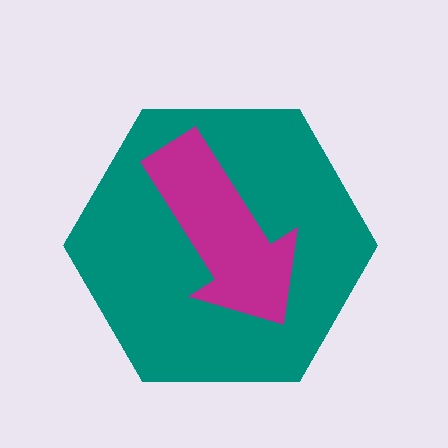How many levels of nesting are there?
2.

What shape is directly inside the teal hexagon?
The magenta arrow.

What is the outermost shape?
The teal hexagon.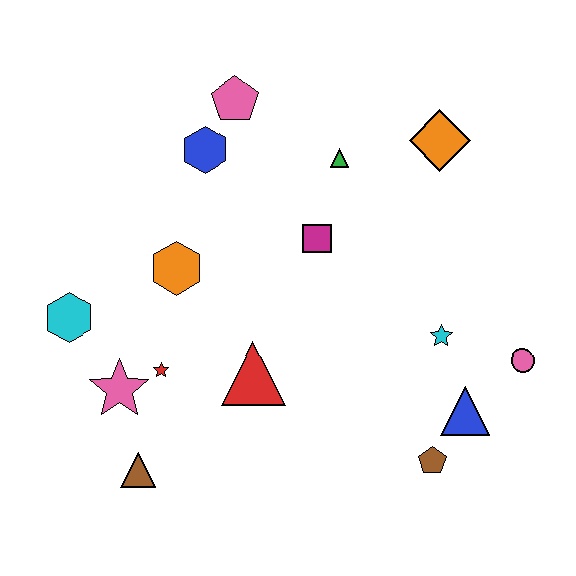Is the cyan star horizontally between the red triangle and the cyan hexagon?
No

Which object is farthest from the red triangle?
The orange diamond is farthest from the red triangle.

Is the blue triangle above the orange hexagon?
No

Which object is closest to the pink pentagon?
The blue hexagon is closest to the pink pentagon.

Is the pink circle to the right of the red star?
Yes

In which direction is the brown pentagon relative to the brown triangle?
The brown pentagon is to the right of the brown triangle.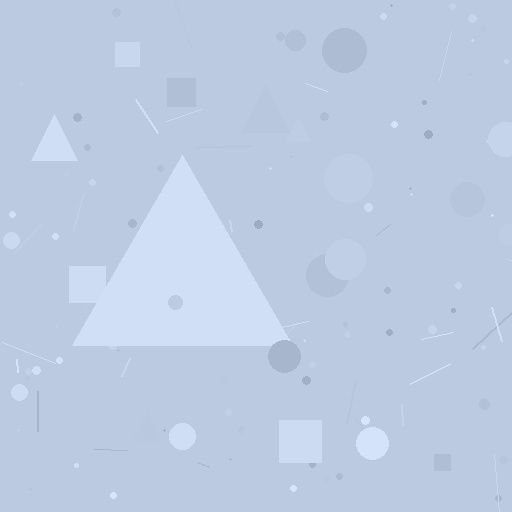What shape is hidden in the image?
A triangle is hidden in the image.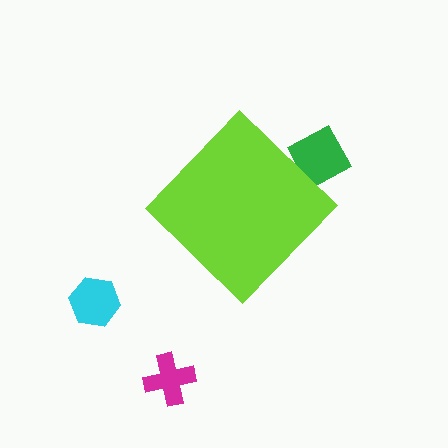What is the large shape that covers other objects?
A lime diamond.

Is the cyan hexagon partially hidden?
No, the cyan hexagon is fully visible.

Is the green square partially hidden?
Yes, the green square is partially hidden behind the lime diamond.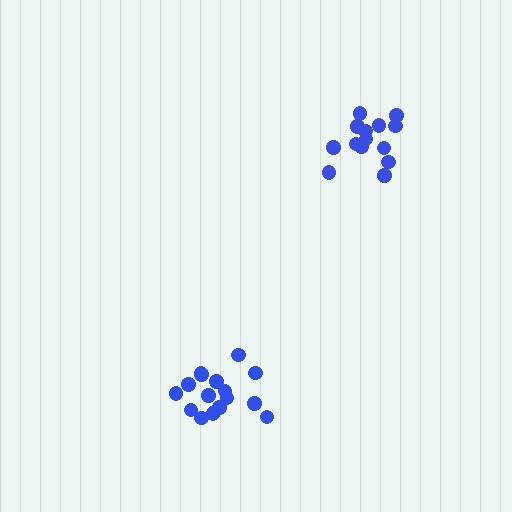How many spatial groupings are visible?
There are 2 spatial groupings.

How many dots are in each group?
Group 1: 15 dots, Group 2: 17 dots (32 total).